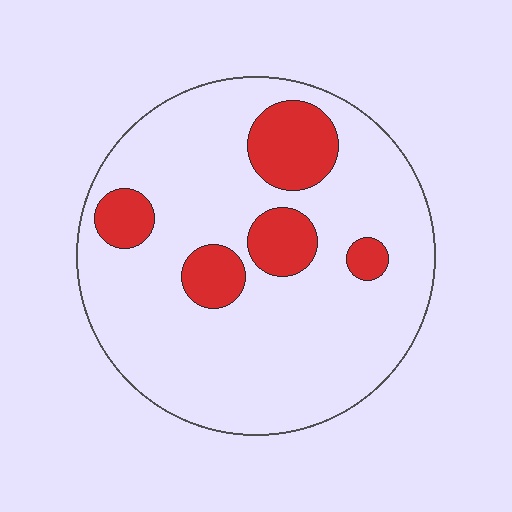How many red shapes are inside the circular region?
5.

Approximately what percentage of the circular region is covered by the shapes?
Approximately 20%.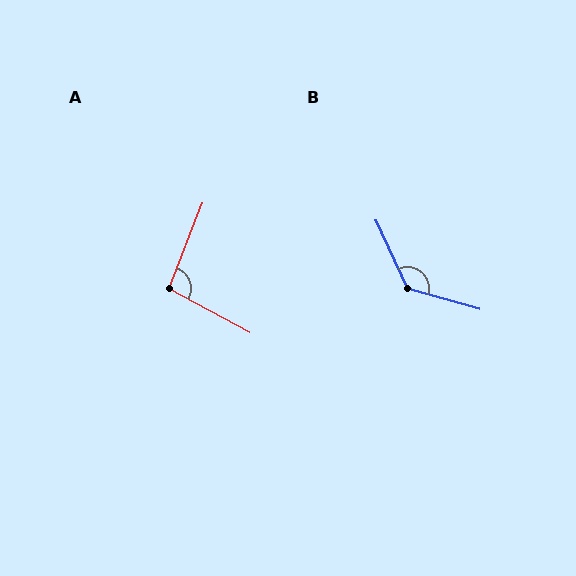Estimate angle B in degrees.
Approximately 131 degrees.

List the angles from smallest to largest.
A (97°), B (131°).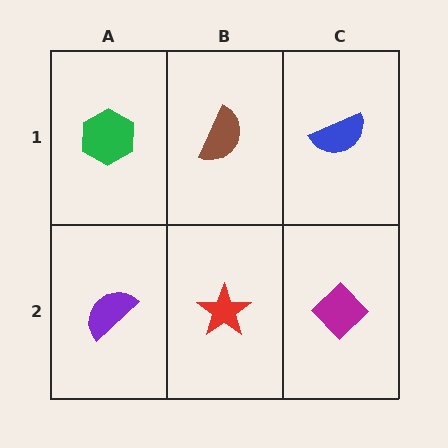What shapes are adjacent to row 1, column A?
A purple semicircle (row 2, column A), a brown semicircle (row 1, column B).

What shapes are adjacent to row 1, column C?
A magenta diamond (row 2, column C), a brown semicircle (row 1, column B).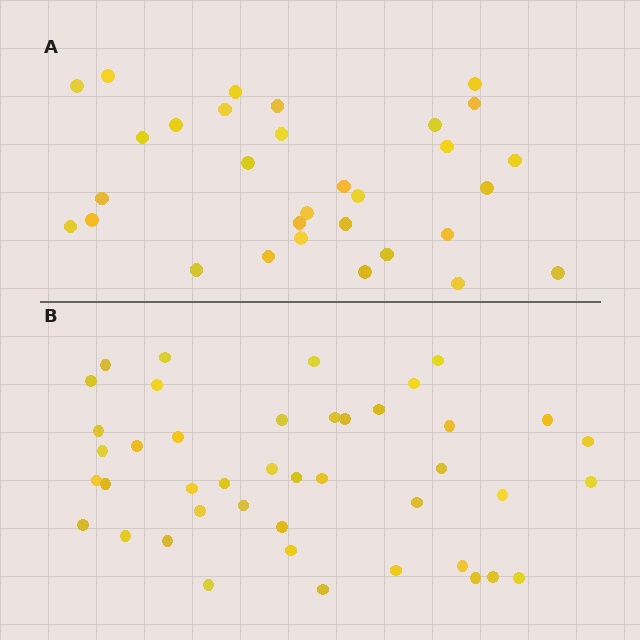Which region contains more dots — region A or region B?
Region B (the bottom region) has more dots.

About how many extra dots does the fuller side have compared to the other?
Region B has roughly 12 or so more dots than region A.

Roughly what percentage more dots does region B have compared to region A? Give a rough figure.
About 40% more.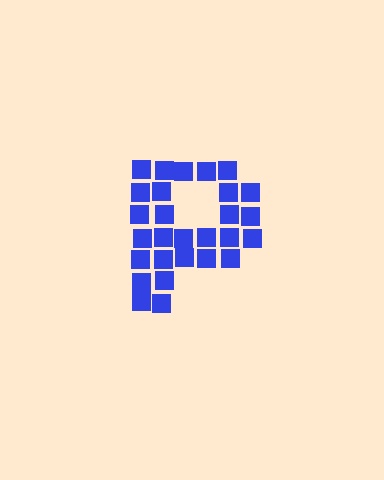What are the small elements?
The small elements are squares.